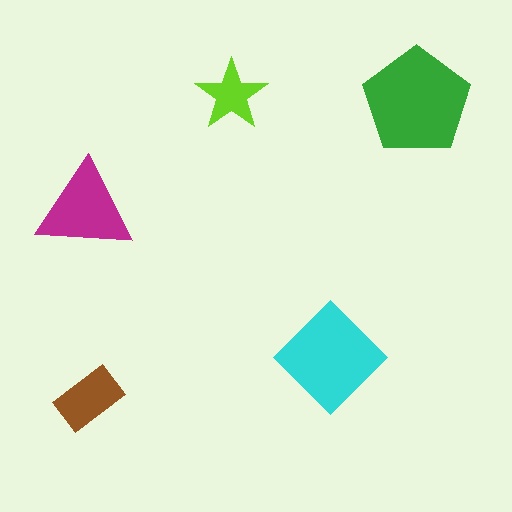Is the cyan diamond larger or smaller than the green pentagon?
Smaller.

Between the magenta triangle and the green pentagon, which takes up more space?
The green pentagon.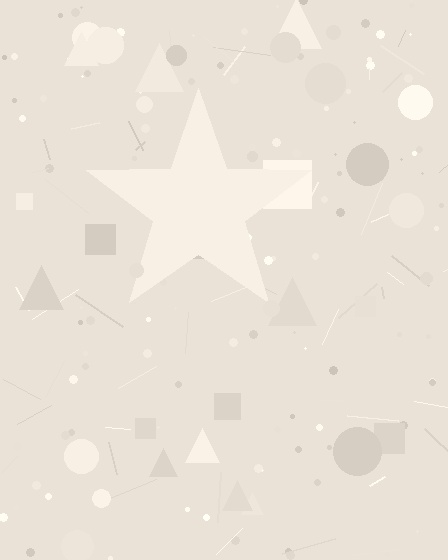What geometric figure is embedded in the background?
A star is embedded in the background.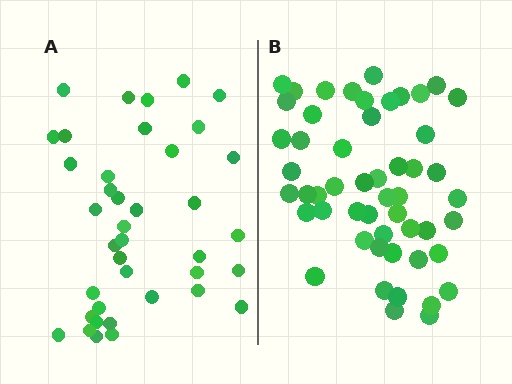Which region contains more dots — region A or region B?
Region B (the right region) has more dots.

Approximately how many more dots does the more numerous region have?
Region B has approximately 15 more dots than region A.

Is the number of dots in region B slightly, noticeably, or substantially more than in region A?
Region B has noticeably more, but not dramatically so. The ratio is roughly 1.3 to 1.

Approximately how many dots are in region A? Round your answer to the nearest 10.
About 40 dots. (The exact count is 39, which rounds to 40.)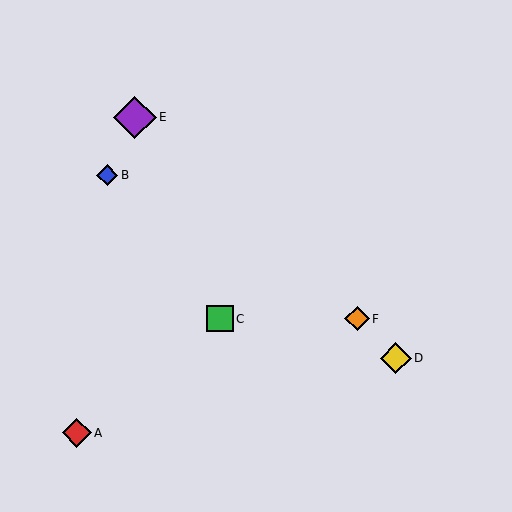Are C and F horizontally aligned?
Yes, both are at y≈319.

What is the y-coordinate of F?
Object F is at y≈319.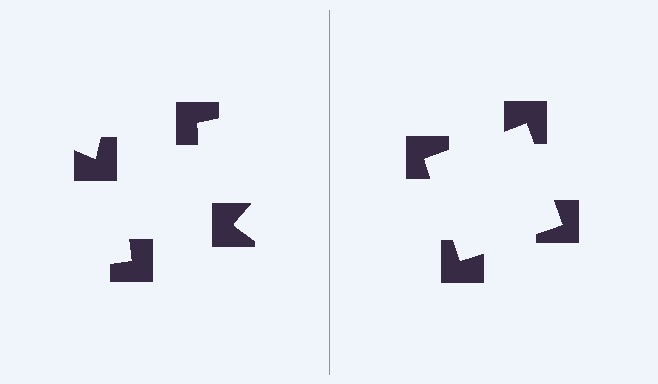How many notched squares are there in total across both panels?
8 — 4 on each side.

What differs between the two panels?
The notched squares are positioned identically on both sides; only the wedge orientations differ. On the right they align to a square; on the left they are misaligned.